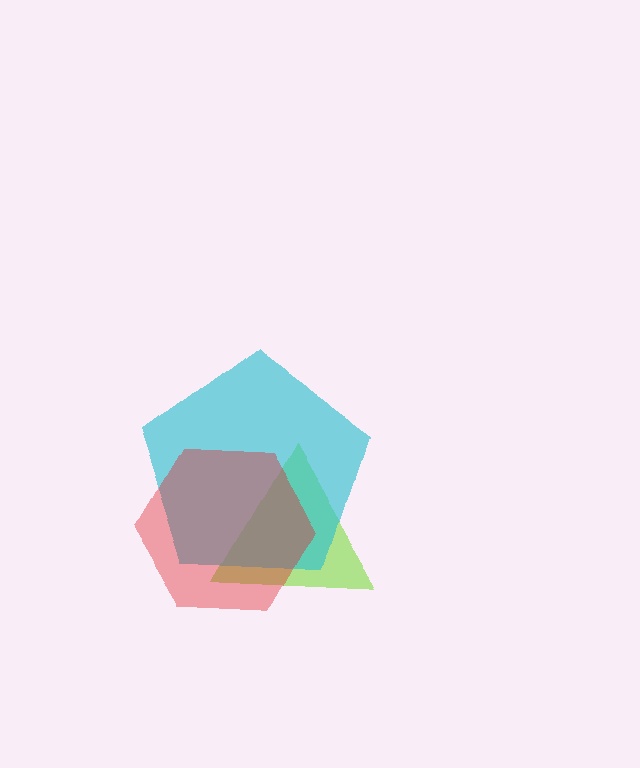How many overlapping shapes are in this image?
There are 3 overlapping shapes in the image.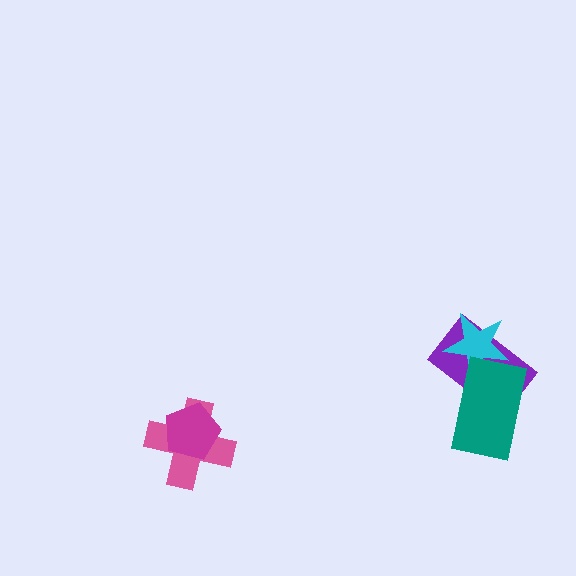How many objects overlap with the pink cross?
1 object overlaps with the pink cross.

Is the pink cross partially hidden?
Yes, it is partially covered by another shape.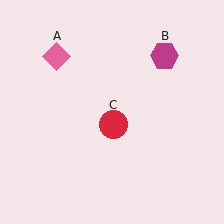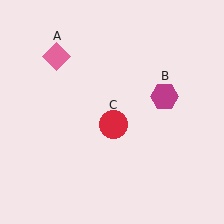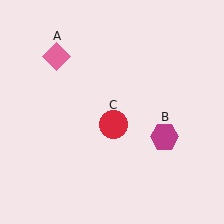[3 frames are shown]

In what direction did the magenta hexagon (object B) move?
The magenta hexagon (object B) moved down.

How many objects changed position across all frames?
1 object changed position: magenta hexagon (object B).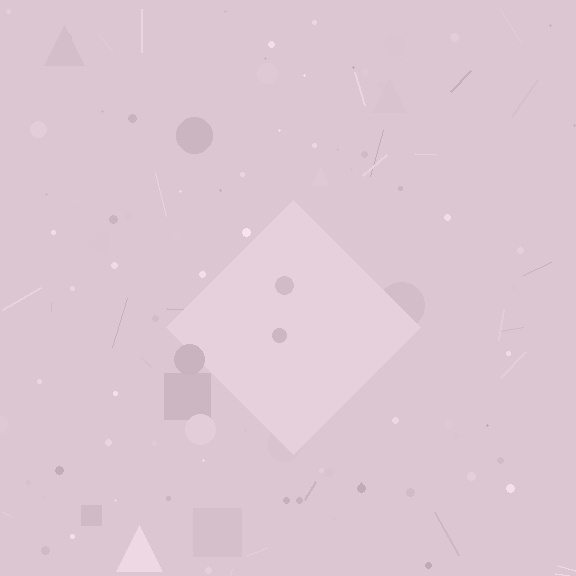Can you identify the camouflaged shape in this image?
The camouflaged shape is a diamond.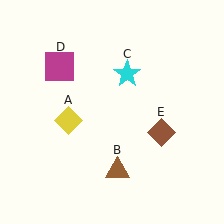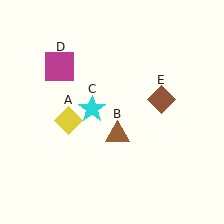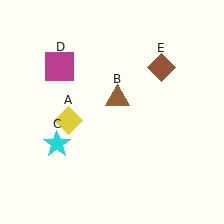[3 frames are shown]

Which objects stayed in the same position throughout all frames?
Yellow diamond (object A) and magenta square (object D) remained stationary.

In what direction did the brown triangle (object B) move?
The brown triangle (object B) moved up.